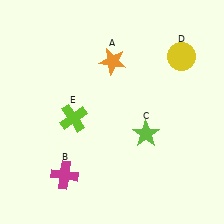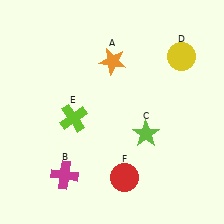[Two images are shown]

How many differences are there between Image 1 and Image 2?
There is 1 difference between the two images.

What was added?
A red circle (F) was added in Image 2.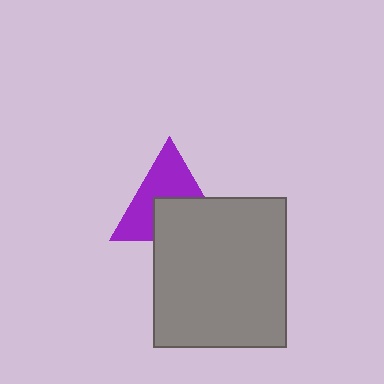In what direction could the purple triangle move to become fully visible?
The purple triangle could move up. That would shift it out from behind the gray rectangle entirely.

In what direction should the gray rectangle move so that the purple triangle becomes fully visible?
The gray rectangle should move down. That is the shortest direction to clear the overlap and leave the purple triangle fully visible.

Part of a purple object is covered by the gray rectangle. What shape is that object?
It is a triangle.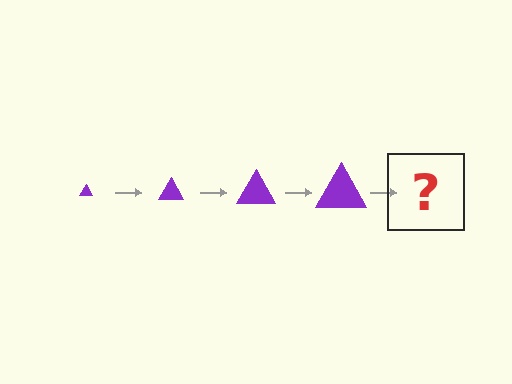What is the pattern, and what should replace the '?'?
The pattern is that the triangle gets progressively larger each step. The '?' should be a purple triangle, larger than the previous one.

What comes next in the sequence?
The next element should be a purple triangle, larger than the previous one.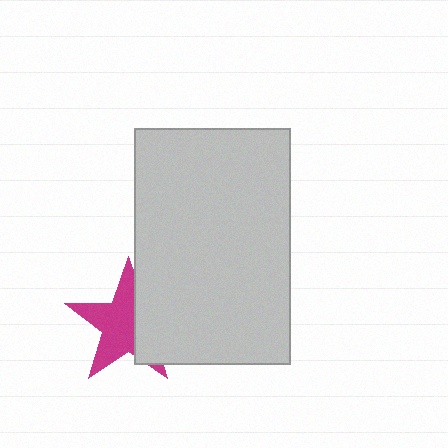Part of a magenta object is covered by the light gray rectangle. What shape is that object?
It is a star.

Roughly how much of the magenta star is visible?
About half of it is visible (roughly 61%).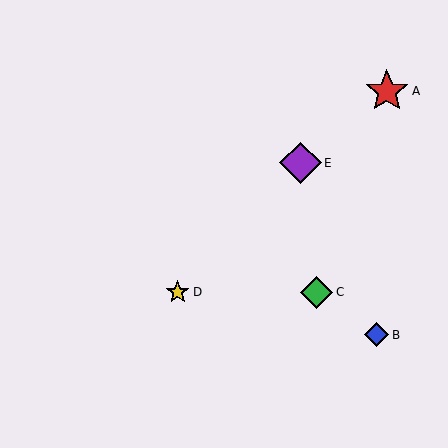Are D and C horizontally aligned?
Yes, both are at y≈292.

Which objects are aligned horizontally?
Objects C, D are aligned horizontally.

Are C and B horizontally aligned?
No, C is at y≈292 and B is at y≈335.